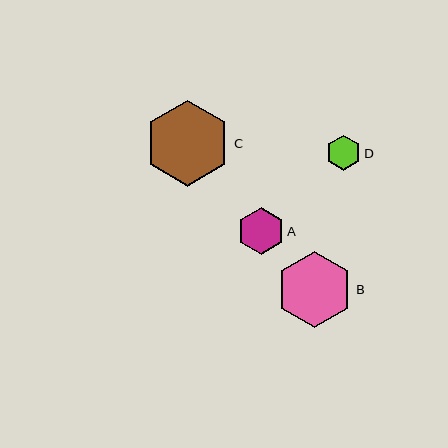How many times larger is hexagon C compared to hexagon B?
Hexagon C is approximately 1.1 times the size of hexagon B.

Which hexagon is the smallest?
Hexagon D is the smallest with a size of approximately 35 pixels.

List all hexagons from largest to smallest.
From largest to smallest: C, B, A, D.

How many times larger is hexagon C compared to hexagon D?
Hexagon C is approximately 2.5 times the size of hexagon D.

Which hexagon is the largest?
Hexagon C is the largest with a size of approximately 86 pixels.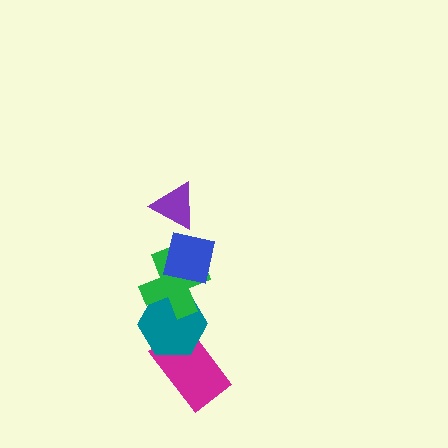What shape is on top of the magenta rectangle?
The teal hexagon is on top of the magenta rectangle.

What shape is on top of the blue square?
The purple triangle is on top of the blue square.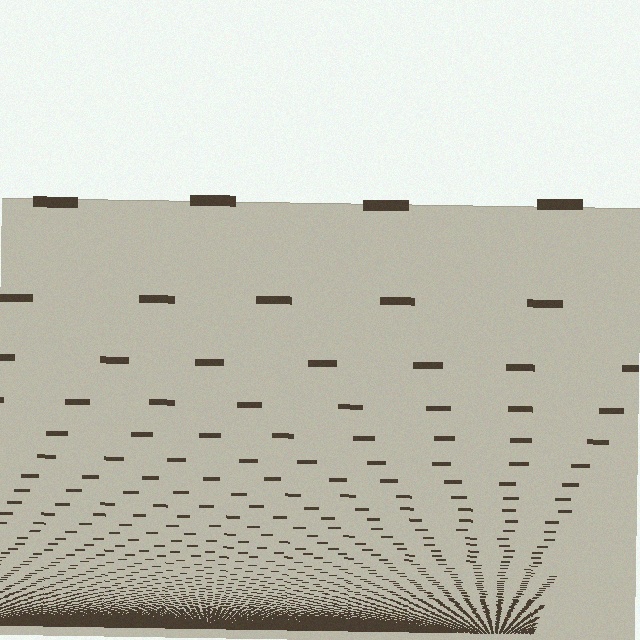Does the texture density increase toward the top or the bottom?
Density increases toward the bottom.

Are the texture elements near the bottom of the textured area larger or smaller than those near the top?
Smaller. The gradient is inverted — elements near the bottom are smaller and denser.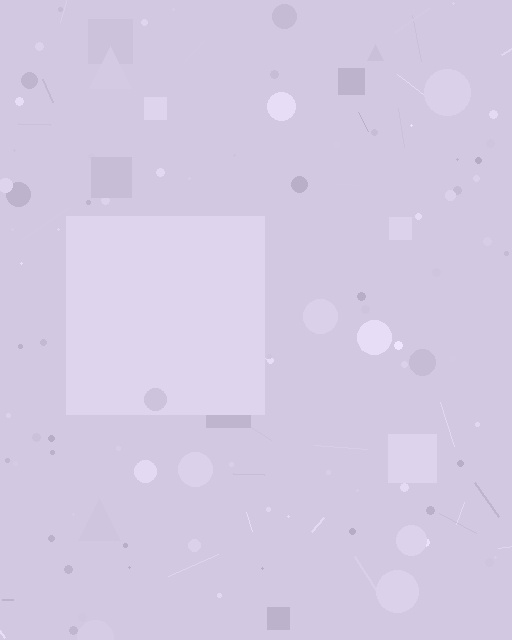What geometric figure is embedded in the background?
A square is embedded in the background.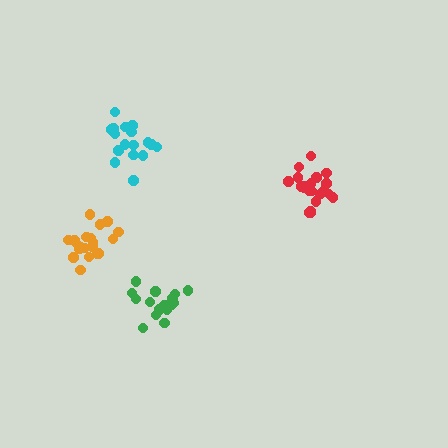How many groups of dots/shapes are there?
There are 4 groups.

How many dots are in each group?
Group 1: 17 dots, Group 2: 18 dots, Group 3: 21 dots, Group 4: 21 dots (77 total).